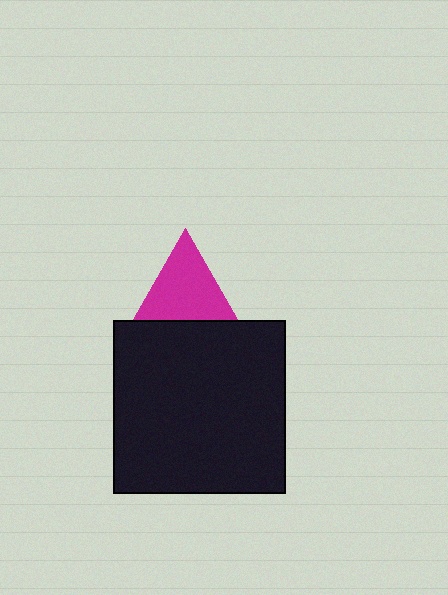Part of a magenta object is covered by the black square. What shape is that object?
It is a triangle.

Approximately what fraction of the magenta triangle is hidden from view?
Roughly 41% of the magenta triangle is hidden behind the black square.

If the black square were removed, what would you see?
You would see the complete magenta triangle.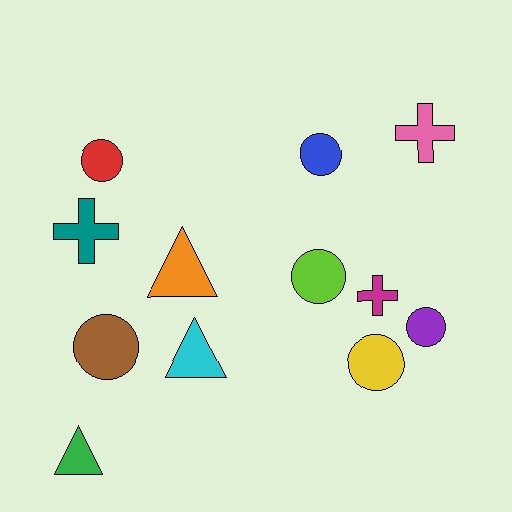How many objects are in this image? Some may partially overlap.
There are 12 objects.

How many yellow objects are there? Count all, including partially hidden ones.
There is 1 yellow object.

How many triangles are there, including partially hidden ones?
There are 3 triangles.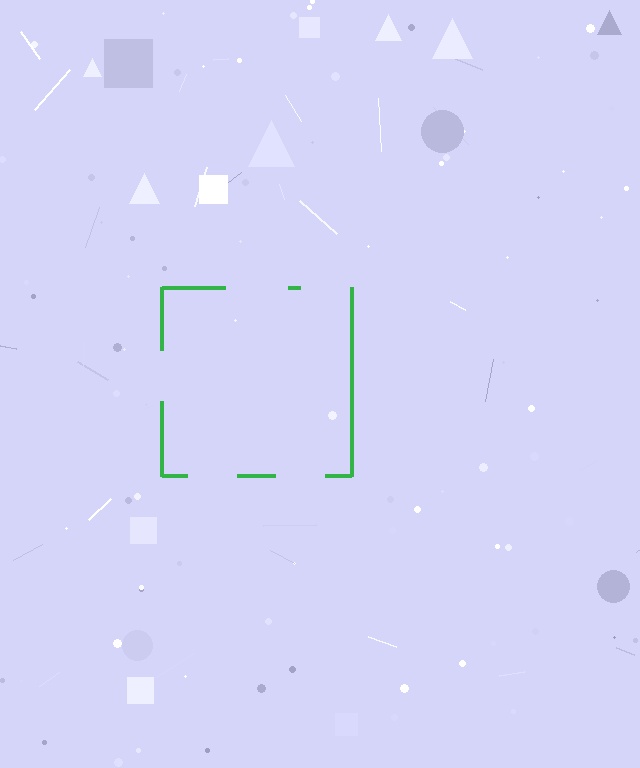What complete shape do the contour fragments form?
The contour fragments form a square.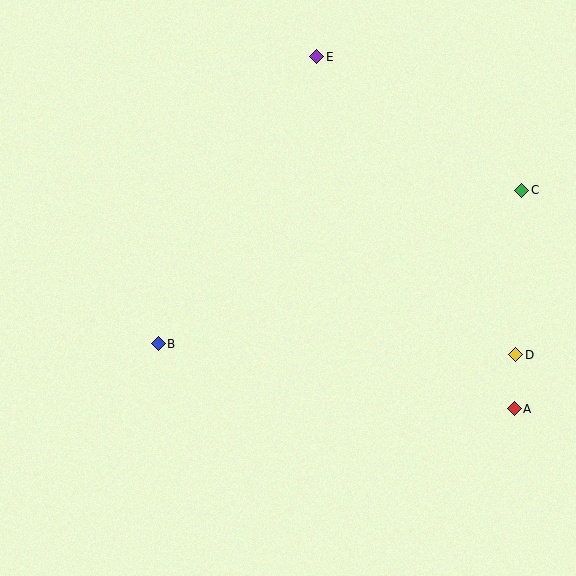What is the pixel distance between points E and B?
The distance between E and B is 328 pixels.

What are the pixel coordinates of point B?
Point B is at (158, 344).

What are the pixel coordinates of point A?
Point A is at (514, 409).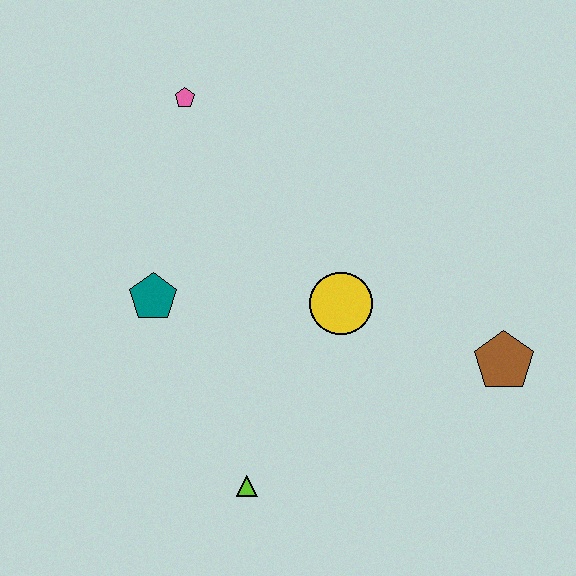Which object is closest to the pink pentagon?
The teal pentagon is closest to the pink pentagon.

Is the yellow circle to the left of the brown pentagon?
Yes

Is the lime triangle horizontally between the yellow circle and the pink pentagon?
Yes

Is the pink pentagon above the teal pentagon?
Yes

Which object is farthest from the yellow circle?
The pink pentagon is farthest from the yellow circle.